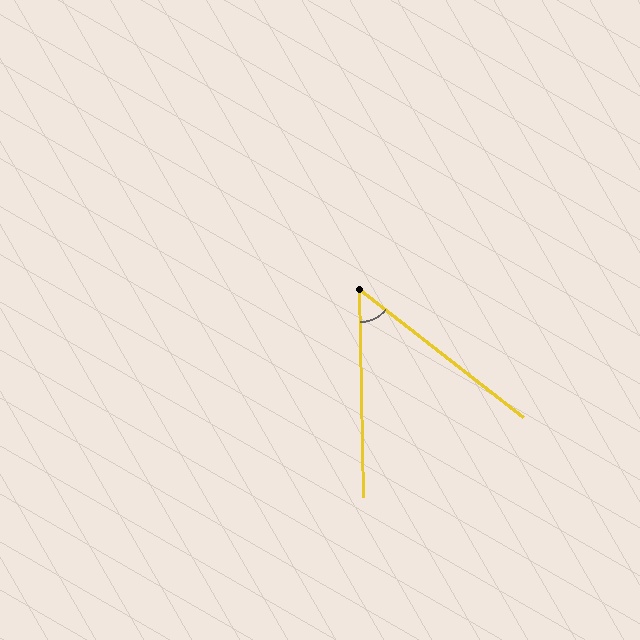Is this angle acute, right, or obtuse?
It is acute.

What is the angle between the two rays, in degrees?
Approximately 51 degrees.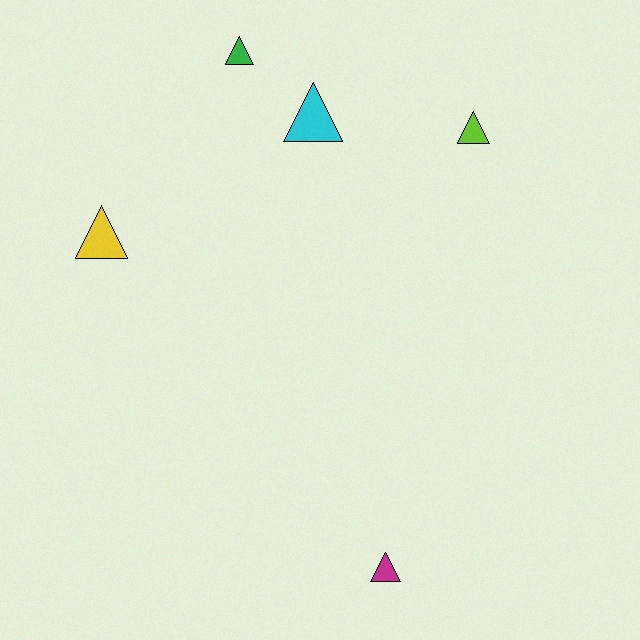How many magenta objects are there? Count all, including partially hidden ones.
There is 1 magenta object.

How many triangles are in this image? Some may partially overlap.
There are 5 triangles.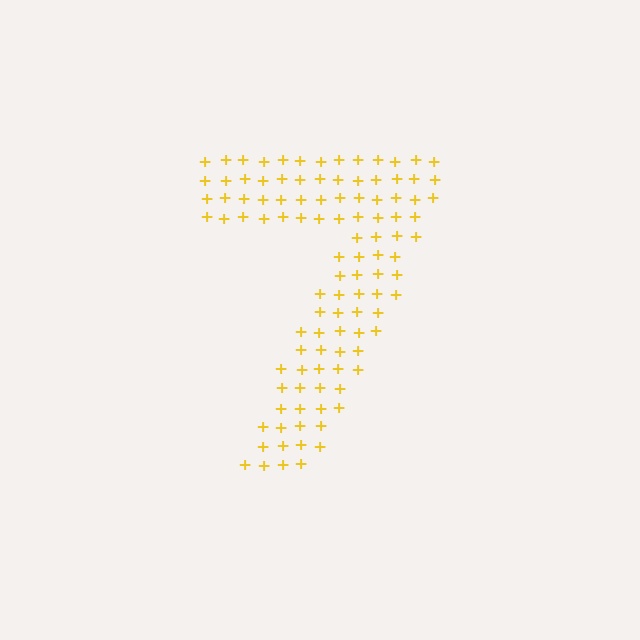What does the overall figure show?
The overall figure shows the digit 7.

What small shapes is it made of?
It is made of small plus signs.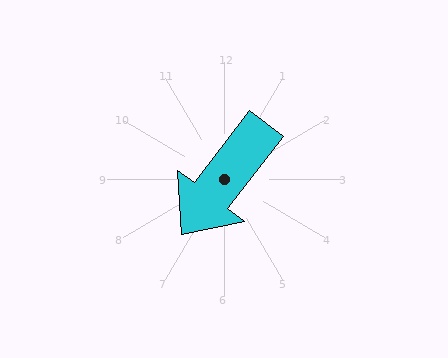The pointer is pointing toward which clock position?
Roughly 7 o'clock.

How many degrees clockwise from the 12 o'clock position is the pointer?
Approximately 217 degrees.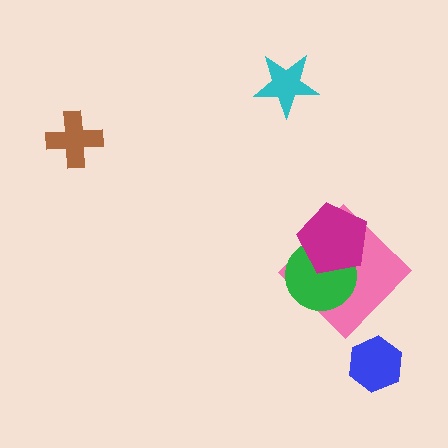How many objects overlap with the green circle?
2 objects overlap with the green circle.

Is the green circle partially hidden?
Yes, it is partially covered by another shape.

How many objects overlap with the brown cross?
0 objects overlap with the brown cross.